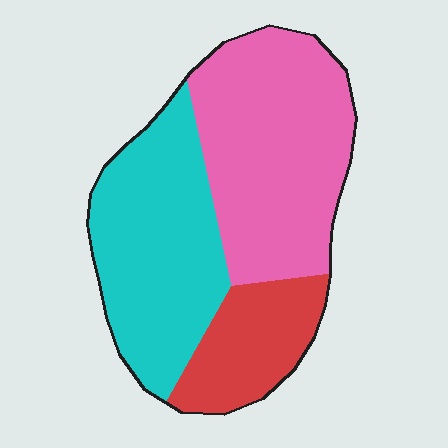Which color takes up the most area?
Pink, at roughly 45%.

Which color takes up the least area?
Red, at roughly 20%.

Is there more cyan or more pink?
Pink.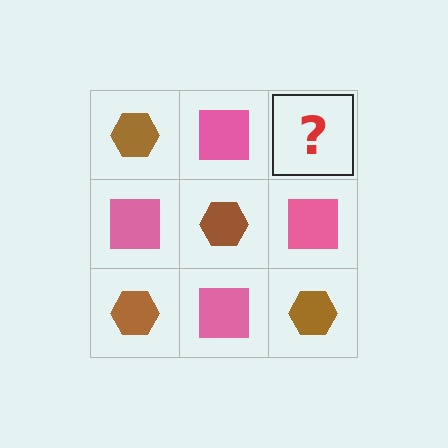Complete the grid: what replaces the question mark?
The question mark should be replaced with a brown hexagon.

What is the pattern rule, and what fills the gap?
The rule is that it alternates brown hexagon and pink square in a checkerboard pattern. The gap should be filled with a brown hexagon.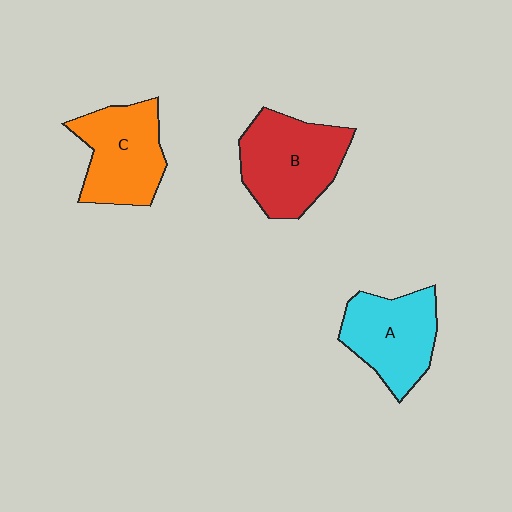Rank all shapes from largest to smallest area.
From largest to smallest: B (red), C (orange), A (cyan).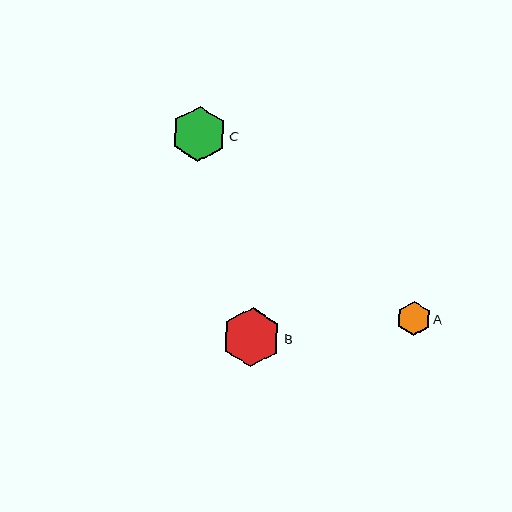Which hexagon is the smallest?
Hexagon A is the smallest with a size of approximately 35 pixels.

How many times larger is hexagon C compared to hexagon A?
Hexagon C is approximately 1.6 times the size of hexagon A.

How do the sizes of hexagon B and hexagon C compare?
Hexagon B and hexagon C are approximately the same size.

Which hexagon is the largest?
Hexagon B is the largest with a size of approximately 59 pixels.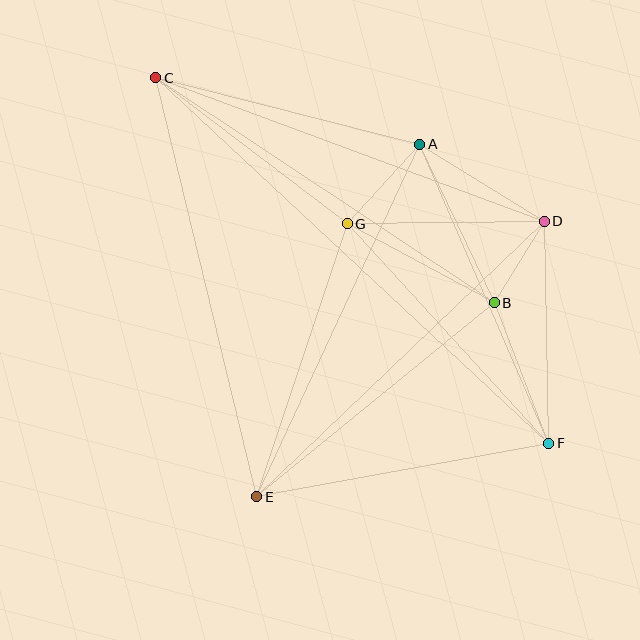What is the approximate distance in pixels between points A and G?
The distance between A and G is approximately 107 pixels.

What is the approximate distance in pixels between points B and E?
The distance between B and E is approximately 307 pixels.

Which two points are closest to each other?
Points B and D are closest to each other.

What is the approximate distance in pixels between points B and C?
The distance between B and C is approximately 407 pixels.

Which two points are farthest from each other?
Points C and F are farthest from each other.